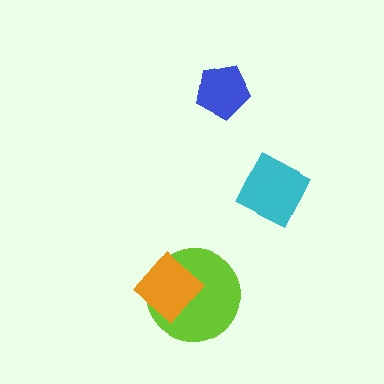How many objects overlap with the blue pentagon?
0 objects overlap with the blue pentagon.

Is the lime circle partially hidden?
Yes, it is partially covered by another shape.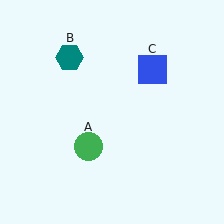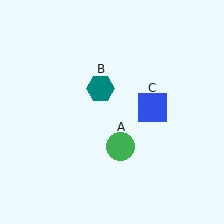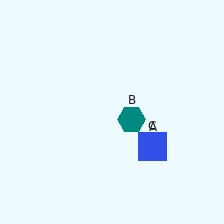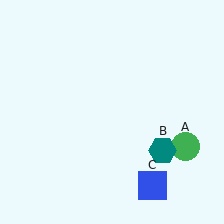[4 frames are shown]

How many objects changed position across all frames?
3 objects changed position: green circle (object A), teal hexagon (object B), blue square (object C).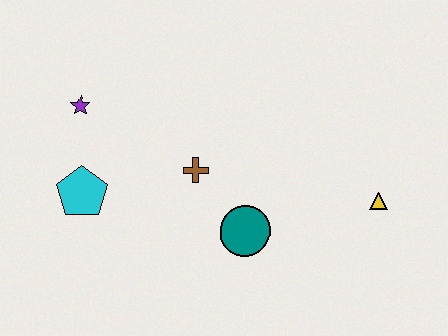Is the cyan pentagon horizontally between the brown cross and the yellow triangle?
No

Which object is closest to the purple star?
The cyan pentagon is closest to the purple star.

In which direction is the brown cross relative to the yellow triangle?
The brown cross is to the left of the yellow triangle.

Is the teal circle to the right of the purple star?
Yes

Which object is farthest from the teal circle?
The purple star is farthest from the teal circle.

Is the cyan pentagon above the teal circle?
Yes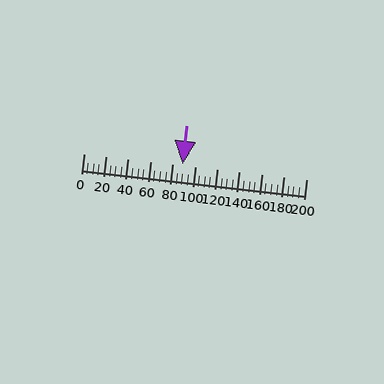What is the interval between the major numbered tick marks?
The major tick marks are spaced 20 units apart.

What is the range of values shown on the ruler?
The ruler shows values from 0 to 200.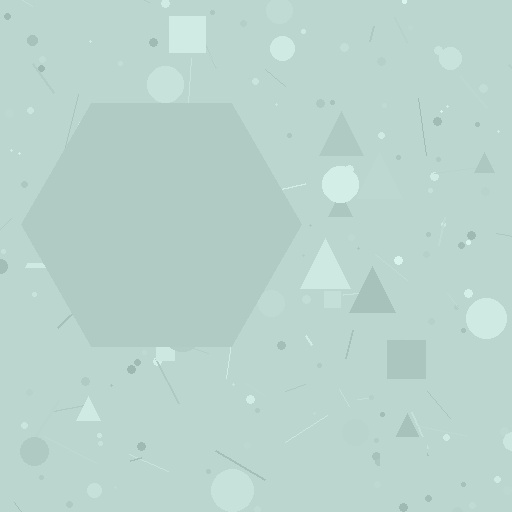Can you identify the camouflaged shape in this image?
The camouflaged shape is a hexagon.